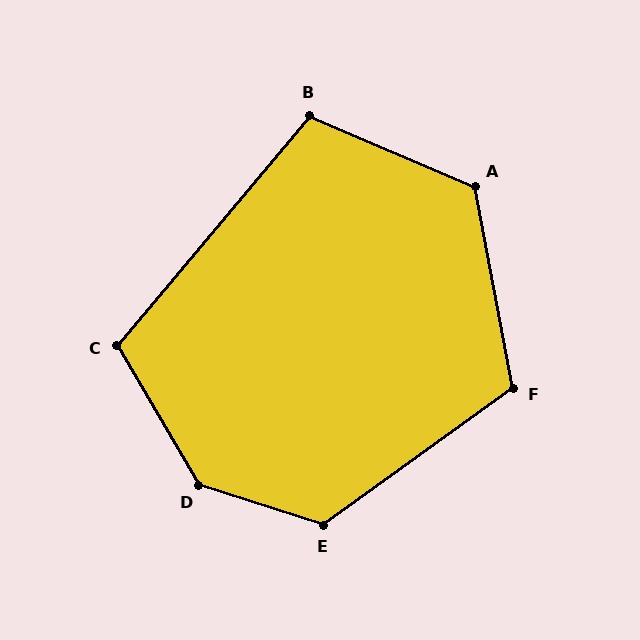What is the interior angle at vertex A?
Approximately 124 degrees (obtuse).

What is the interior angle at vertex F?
Approximately 115 degrees (obtuse).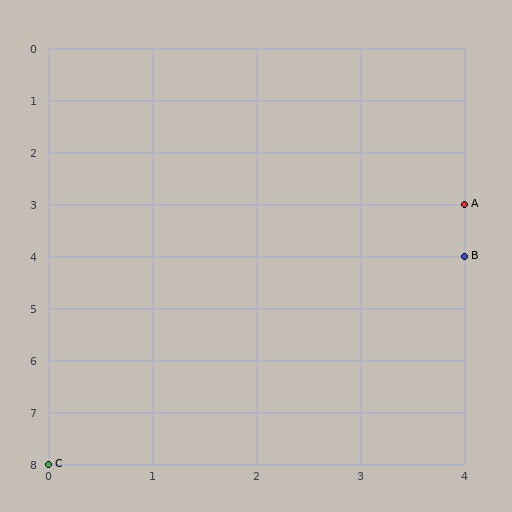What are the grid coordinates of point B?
Point B is at grid coordinates (4, 4).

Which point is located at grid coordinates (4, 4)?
Point B is at (4, 4).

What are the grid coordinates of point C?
Point C is at grid coordinates (0, 8).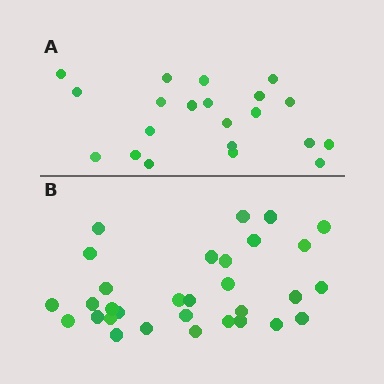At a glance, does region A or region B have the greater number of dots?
Region B (the bottom region) has more dots.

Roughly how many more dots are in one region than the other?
Region B has roughly 10 or so more dots than region A.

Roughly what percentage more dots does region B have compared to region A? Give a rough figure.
About 50% more.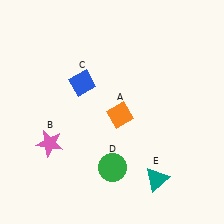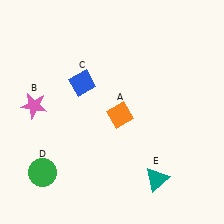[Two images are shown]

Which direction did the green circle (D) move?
The green circle (D) moved left.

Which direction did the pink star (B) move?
The pink star (B) moved up.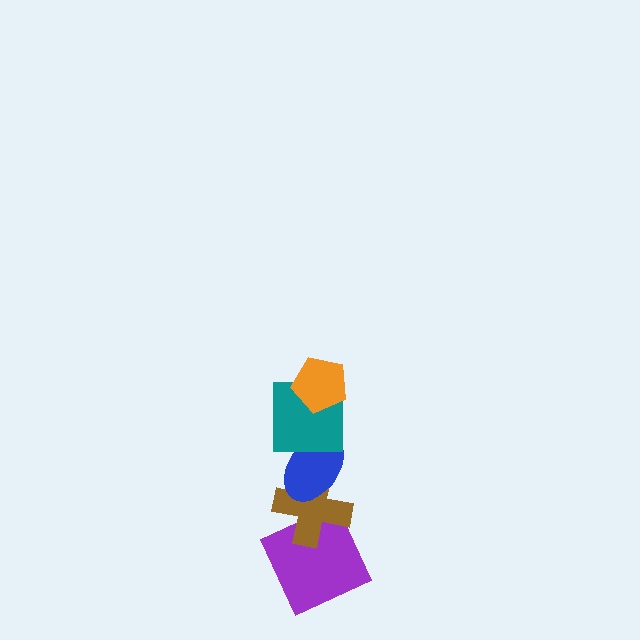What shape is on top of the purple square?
The brown cross is on top of the purple square.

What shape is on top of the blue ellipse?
The teal square is on top of the blue ellipse.